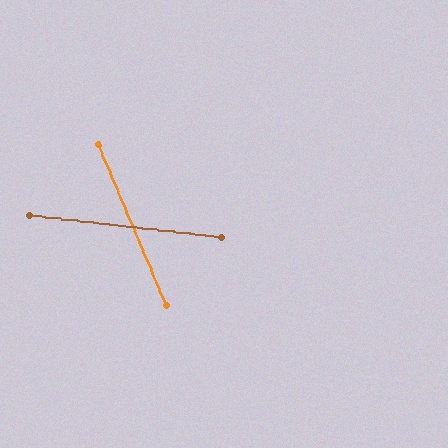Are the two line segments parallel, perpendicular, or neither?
Neither parallel nor perpendicular — they differ by about 61°.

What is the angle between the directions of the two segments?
Approximately 61 degrees.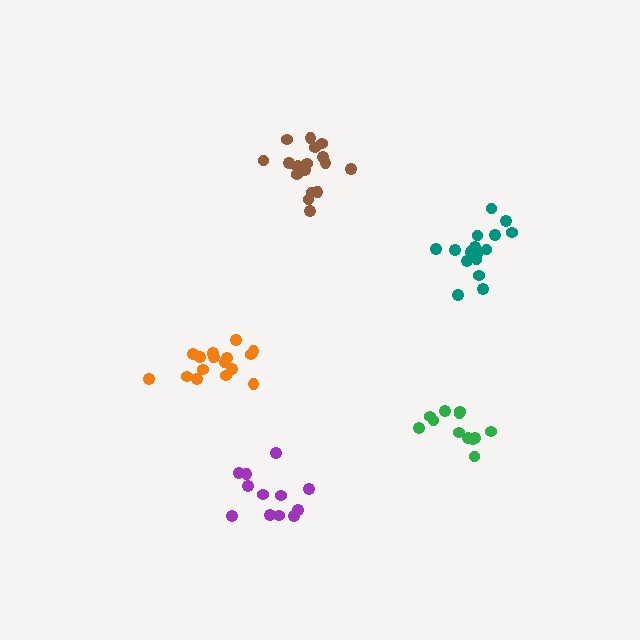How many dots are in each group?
Group 1: 12 dots, Group 2: 18 dots, Group 3: 18 dots, Group 4: 12 dots, Group 5: 16 dots (76 total).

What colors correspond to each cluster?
The clusters are colored: green, brown, orange, purple, teal.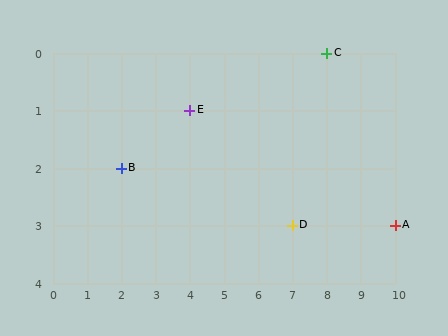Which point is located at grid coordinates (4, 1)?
Point E is at (4, 1).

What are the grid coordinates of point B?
Point B is at grid coordinates (2, 2).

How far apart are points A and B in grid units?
Points A and B are 8 columns and 1 row apart (about 8.1 grid units diagonally).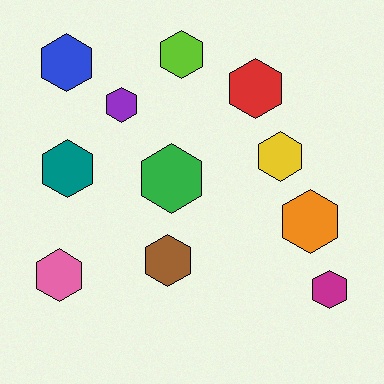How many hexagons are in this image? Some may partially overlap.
There are 11 hexagons.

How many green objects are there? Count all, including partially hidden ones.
There is 1 green object.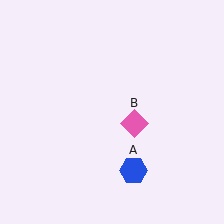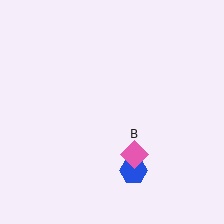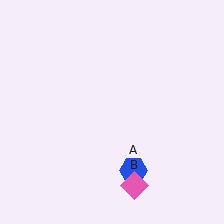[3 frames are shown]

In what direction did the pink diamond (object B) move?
The pink diamond (object B) moved down.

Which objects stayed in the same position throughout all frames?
Blue hexagon (object A) remained stationary.